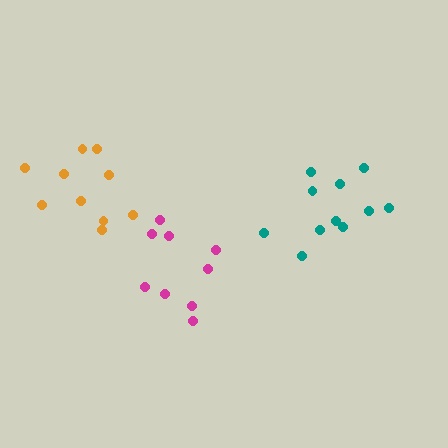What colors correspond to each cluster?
The clusters are colored: orange, teal, magenta.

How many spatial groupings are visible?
There are 3 spatial groupings.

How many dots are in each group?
Group 1: 10 dots, Group 2: 11 dots, Group 3: 10 dots (31 total).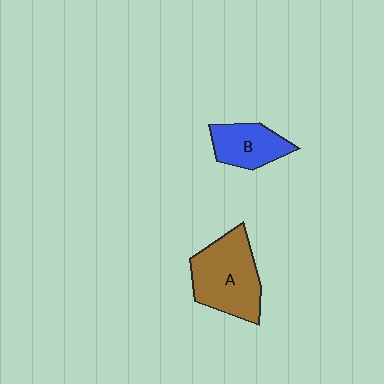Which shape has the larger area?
Shape A (brown).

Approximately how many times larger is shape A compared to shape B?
Approximately 1.7 times.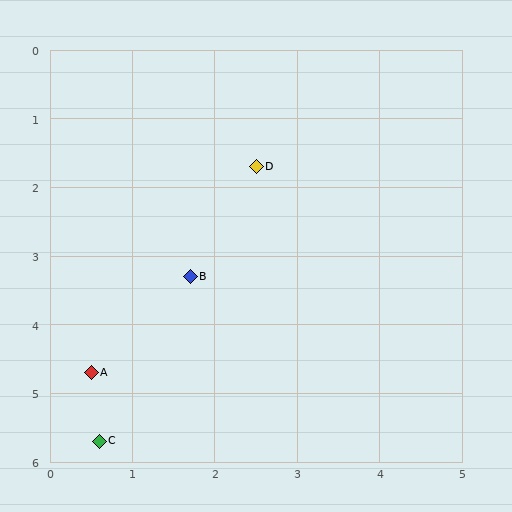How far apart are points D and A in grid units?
Points D and A are about 3.6 grid units apart.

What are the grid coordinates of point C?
Point C is at approximately (0.6, 5.7).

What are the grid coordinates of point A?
Point A is at approximately (0.5, 4.7).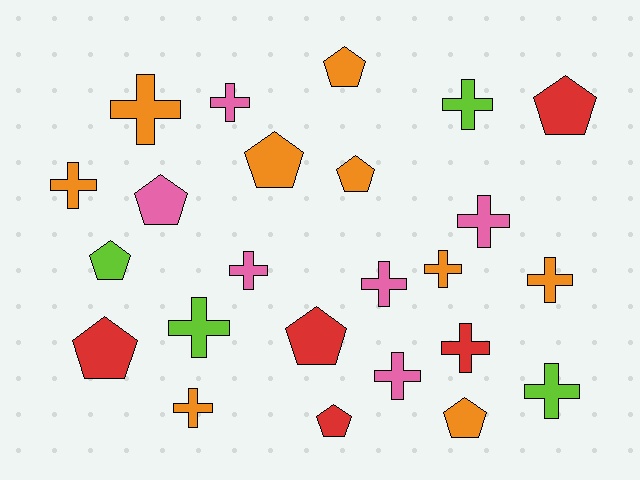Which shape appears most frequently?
Cross, with 14 objects.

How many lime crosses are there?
There are 3 lime crosses.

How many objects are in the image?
There are 24 objects.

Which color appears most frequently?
Orange, with 9 objects.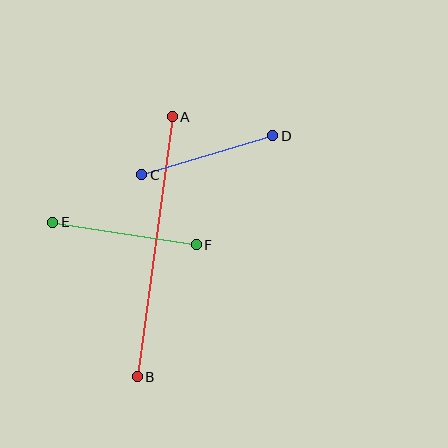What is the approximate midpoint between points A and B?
The midpoint is at approximately (155, 247) pixels.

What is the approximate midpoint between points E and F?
The midpoint is at approximately (124, 234) pixels.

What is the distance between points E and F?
The distance is approximately 146 pixels.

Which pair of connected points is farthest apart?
Points A and B are farthest apart.